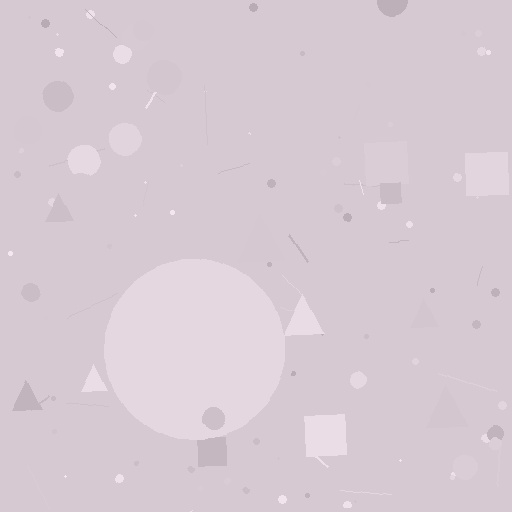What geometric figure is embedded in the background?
A circle is embedded in the background.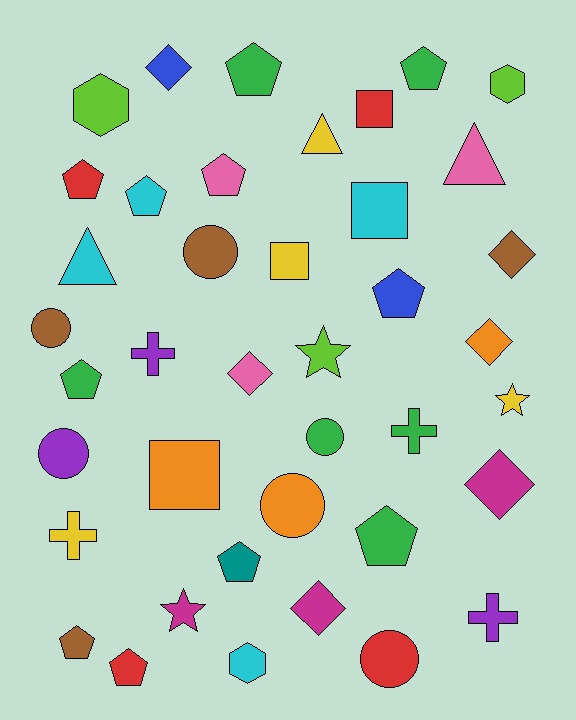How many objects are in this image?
There are 40 objects.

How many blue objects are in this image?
There are 2 blue objects.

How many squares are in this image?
There are 4 squares.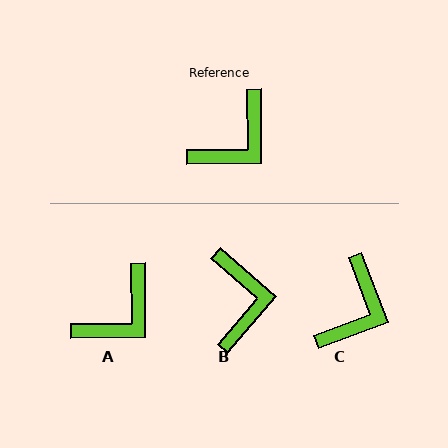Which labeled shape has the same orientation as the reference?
A.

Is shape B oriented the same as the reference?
No, it is off by about 49 degrees.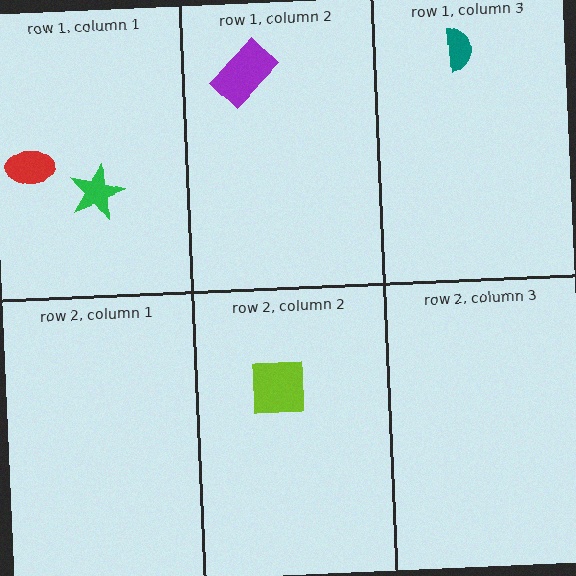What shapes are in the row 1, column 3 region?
The teal semicircle.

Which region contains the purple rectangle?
The row 1, column 2 region.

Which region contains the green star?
The row 1, column 1 region.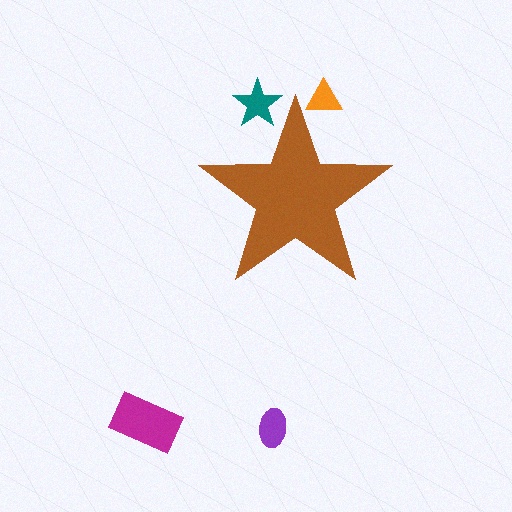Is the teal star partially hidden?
Yes, the teal star is partially hidden behind the brown star.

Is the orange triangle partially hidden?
Yes, the orange triangle is partially hidden behind the brown star.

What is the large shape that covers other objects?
A brown star.